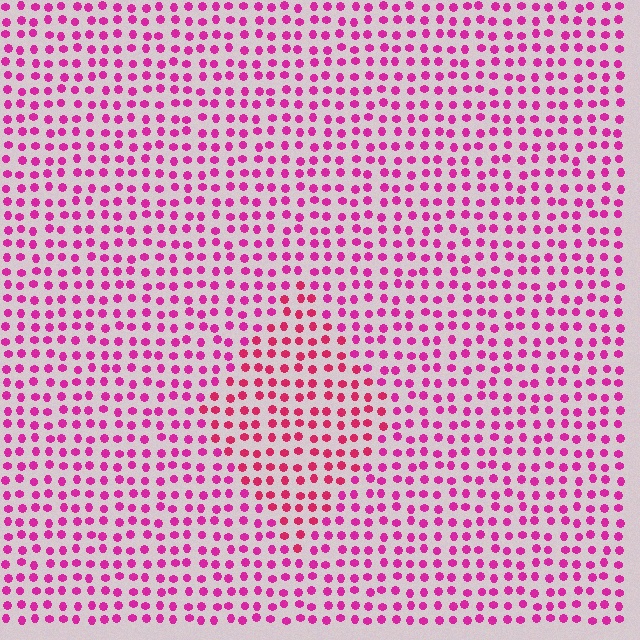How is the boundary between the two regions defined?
The boundary is defined purely by a slight shift in hue (about 22 degrees). Spacing, size, and orientation are identical on both sides.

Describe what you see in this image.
The image is filled with small magenta elements in a uniform arrangement. A diamond-shaped region is visible where the elements are tinted to a slightly different hue, forming a subtle color boundary.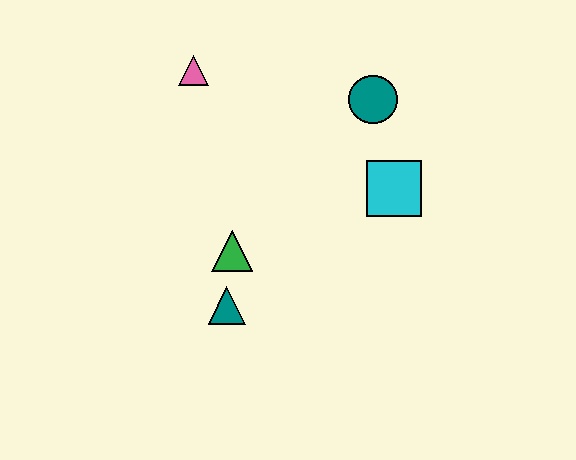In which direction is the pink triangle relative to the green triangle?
The pink triangle is above the green triangle.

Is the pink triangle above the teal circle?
Yes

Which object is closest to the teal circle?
The cyan square is closest to the teal circle.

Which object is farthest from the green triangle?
The teal circle is farthest from the green triangle.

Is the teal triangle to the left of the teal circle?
Yes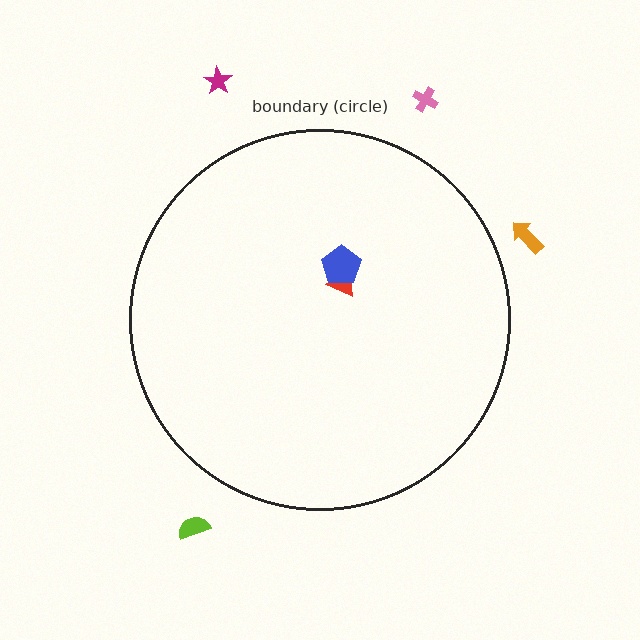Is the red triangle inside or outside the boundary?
Inside.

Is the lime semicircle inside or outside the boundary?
Outside.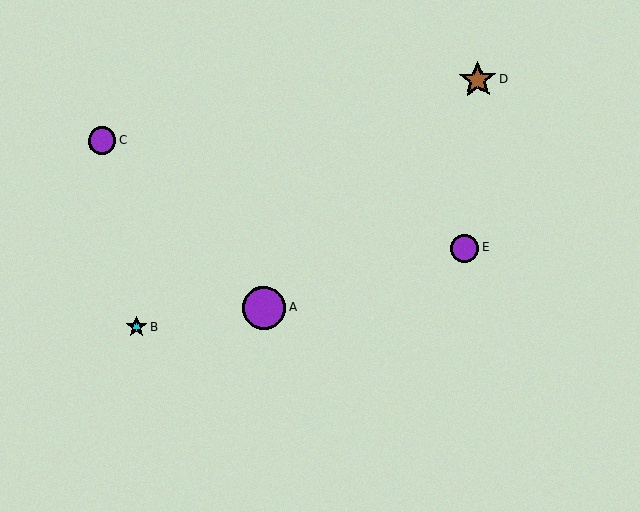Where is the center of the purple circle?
The center of the purple circle is at (264, 308).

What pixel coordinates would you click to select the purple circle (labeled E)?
Click at (464, 248) to select the purple circle E.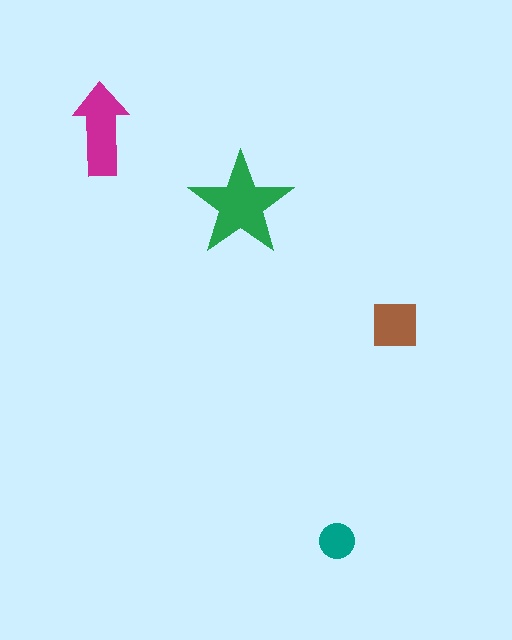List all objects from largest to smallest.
The green star, the magenta arrow, the brown square, the teal circle.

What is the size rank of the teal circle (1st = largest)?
4th.